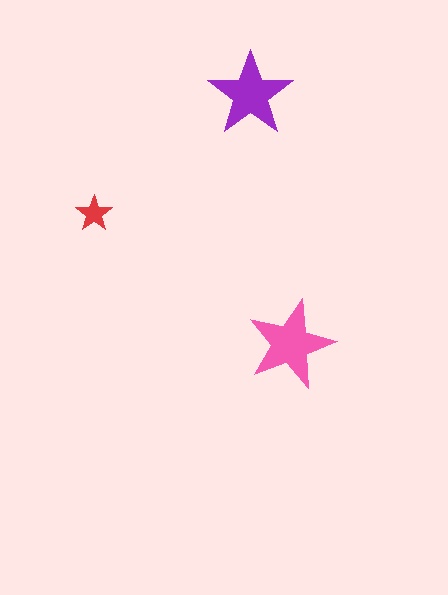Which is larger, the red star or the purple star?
The purple one.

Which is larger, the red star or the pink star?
The pink one.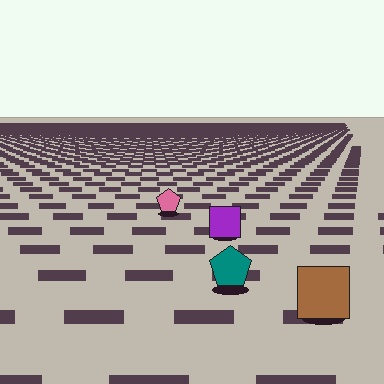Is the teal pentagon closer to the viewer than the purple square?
Yes. The teal pentagon is closer — you can tell from the texture gradient: the ground texture is coarser near it.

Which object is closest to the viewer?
The brown square is closest. The texture marks near it are larger and more spread out.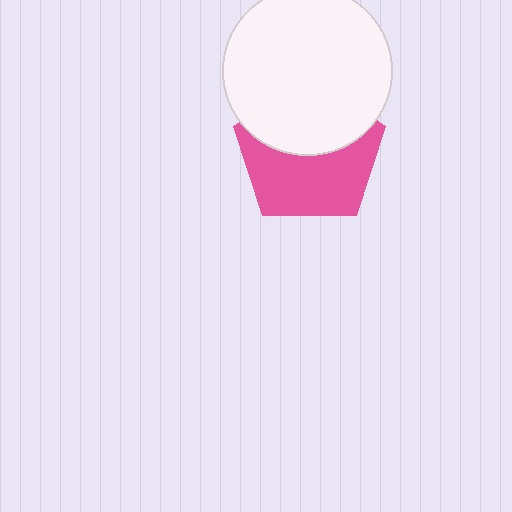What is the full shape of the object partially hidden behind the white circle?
The partially hidden object is a pink pentagon.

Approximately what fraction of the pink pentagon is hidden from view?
Roughly 45% of the pink pentagon is hidden behind the white circle.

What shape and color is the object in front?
The object in front is a white circle.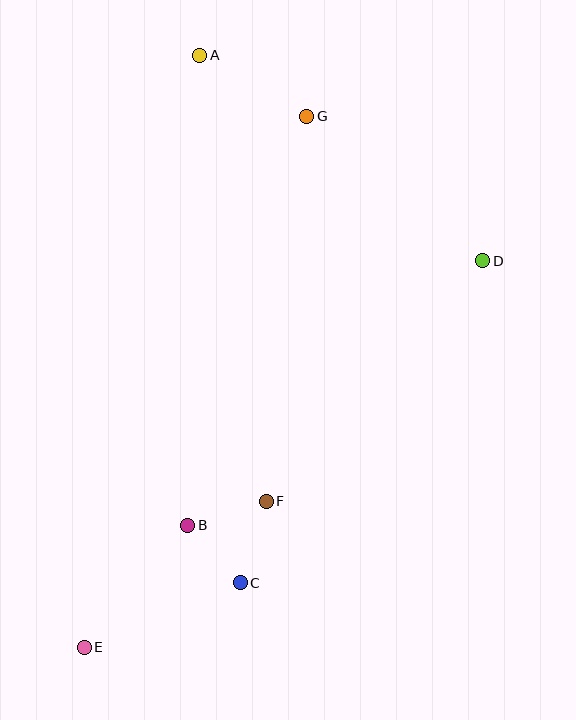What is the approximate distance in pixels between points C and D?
The distance between C and D is approximately 403 pixels.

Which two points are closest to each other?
Points B and C are closest to each other.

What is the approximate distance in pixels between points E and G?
The distance between E and G is approximately 576 pixels.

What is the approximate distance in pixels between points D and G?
The distance between D and G is approximately 228 pixels.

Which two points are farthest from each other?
Points A and E are farthest from each other.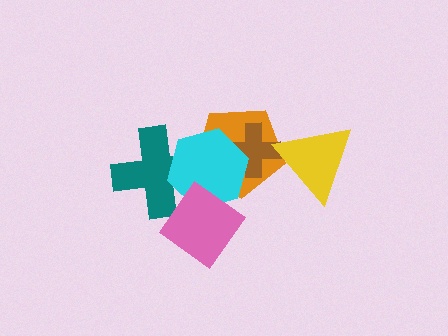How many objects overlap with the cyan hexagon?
4 objects overlap with the cyan hexagon.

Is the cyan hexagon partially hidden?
Yes, it is partially covered by another shape.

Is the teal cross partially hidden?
Yes, it is partially covered by another shape.